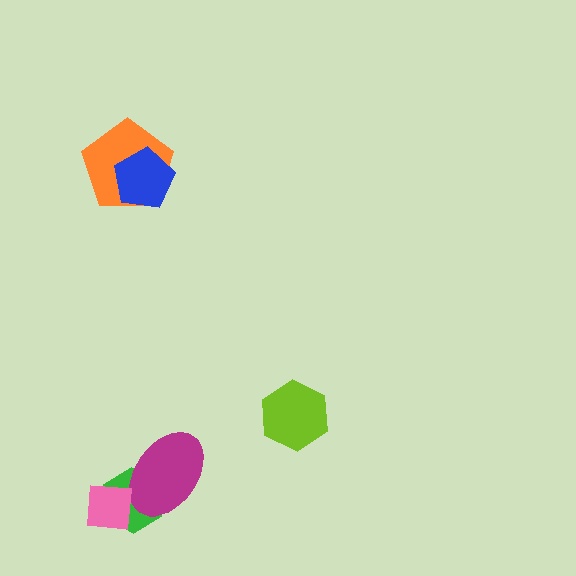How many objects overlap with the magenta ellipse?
2 objects overlap with the magenta ellipse.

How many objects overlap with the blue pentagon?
1 object overlaps with the blue pentagon.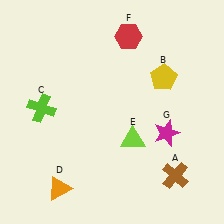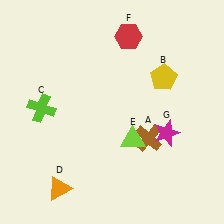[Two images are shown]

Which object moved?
The brown cross (A) moved up.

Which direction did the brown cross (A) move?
The brown cross (A) moved up.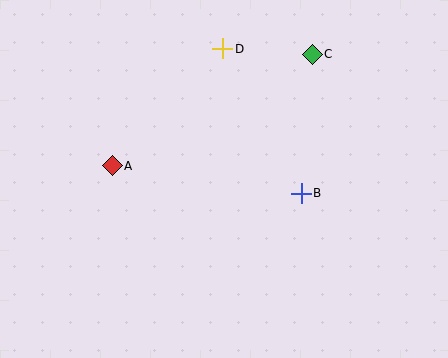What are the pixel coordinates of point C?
Point C is at (312, 54).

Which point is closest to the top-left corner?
Point A is closest to the top-left corner.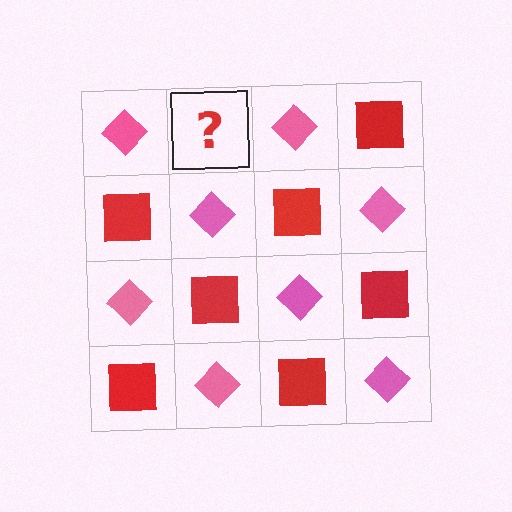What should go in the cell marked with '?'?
The missing cell should contain a red square.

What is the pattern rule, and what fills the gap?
The rule is that it alternates pink diamond and red square in a checkerboard pattern. The gap should be filled with a red square.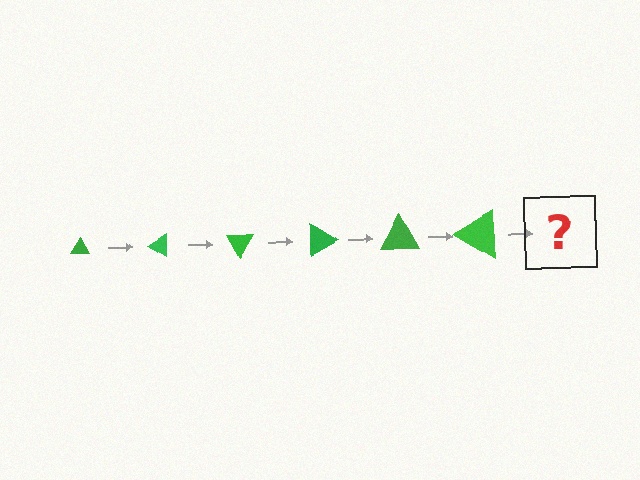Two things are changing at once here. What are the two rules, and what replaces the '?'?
The two rules are that the triangle grows larger each step and it rotates 30 degrees each step. The '?' should be a triangle, larger than the previous one and rotated 180 degrees from the start.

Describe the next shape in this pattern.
It should be a triangle, larger than the previous one and rotated 180 degrees from the start.